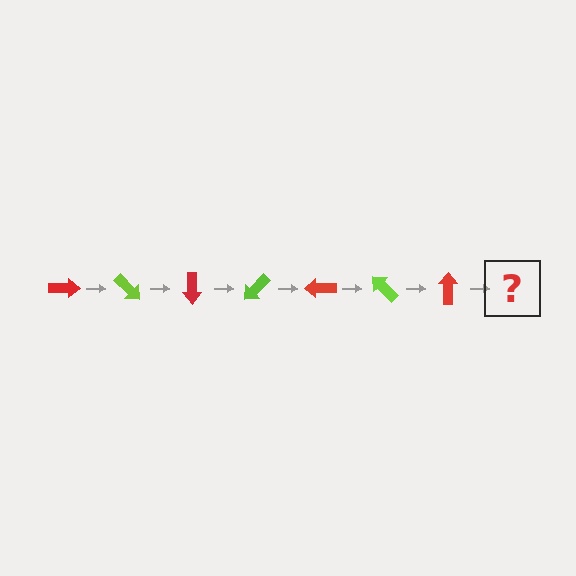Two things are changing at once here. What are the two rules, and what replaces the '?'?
The two rules are that it rotates 45 degrees each step and the color cycles through red and lime. The '?' should be a lime arrow, rotated 315 degrees from the start.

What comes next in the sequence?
The next element should be a lime arrow, rotated 315 degrees from the start.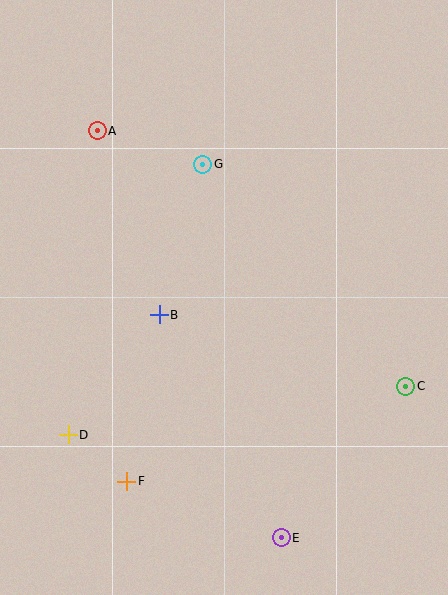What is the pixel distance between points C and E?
The distance between C and E is 196 pixels.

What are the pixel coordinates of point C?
Point C is at (406, 386).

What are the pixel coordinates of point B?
Point B is at (159, 315).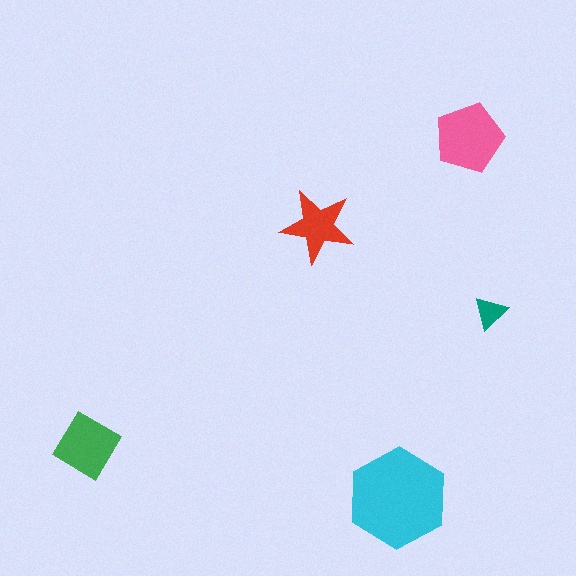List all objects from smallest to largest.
The teal triangle, the red star, the green diamond, the pink pentagon, the cyan hexagon.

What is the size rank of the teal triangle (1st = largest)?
5th.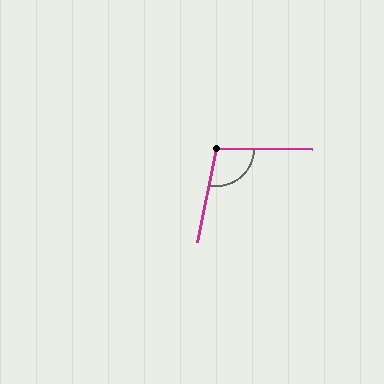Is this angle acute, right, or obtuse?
It is obtuse.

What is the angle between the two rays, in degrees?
Approximately 101 degrees.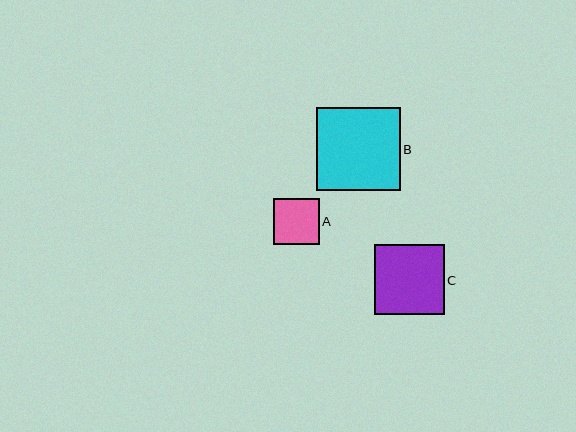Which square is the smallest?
Square A is the smallest with a size of approximately 46 pixels.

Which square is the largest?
Square B is the largest with a size of approximately 84 pixels.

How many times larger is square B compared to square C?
Square B is approximately 1.2 times the size of square C.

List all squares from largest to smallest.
From largest to smallest: B, C, A.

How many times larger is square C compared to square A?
Square C is approximately 1.5 times the size of square A.